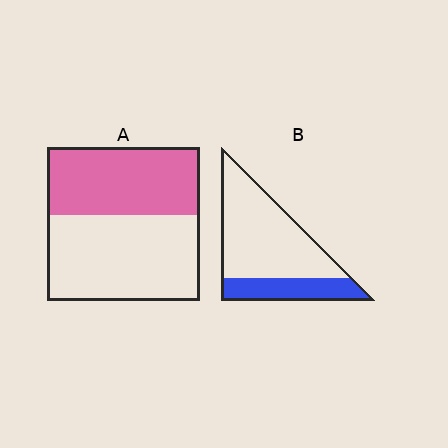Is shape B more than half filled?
No.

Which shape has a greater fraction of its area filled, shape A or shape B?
Shape A.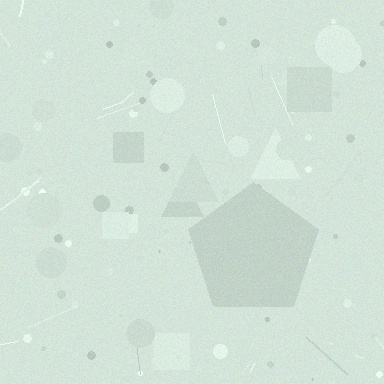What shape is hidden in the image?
A pentagon is hidden in the image.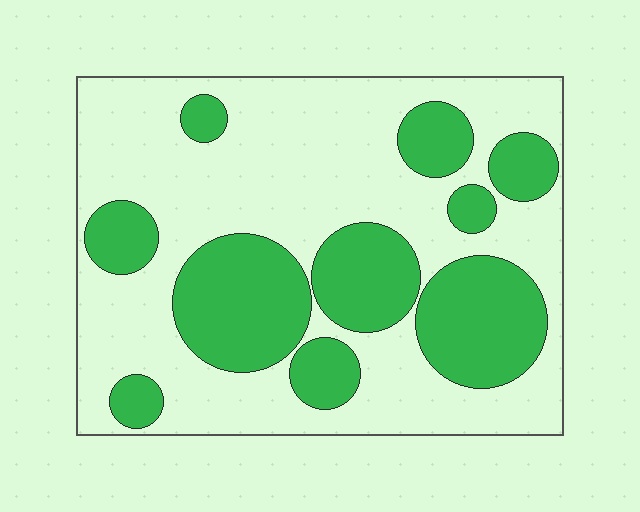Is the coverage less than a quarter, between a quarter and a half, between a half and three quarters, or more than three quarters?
Between a quarter and a half.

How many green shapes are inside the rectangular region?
10.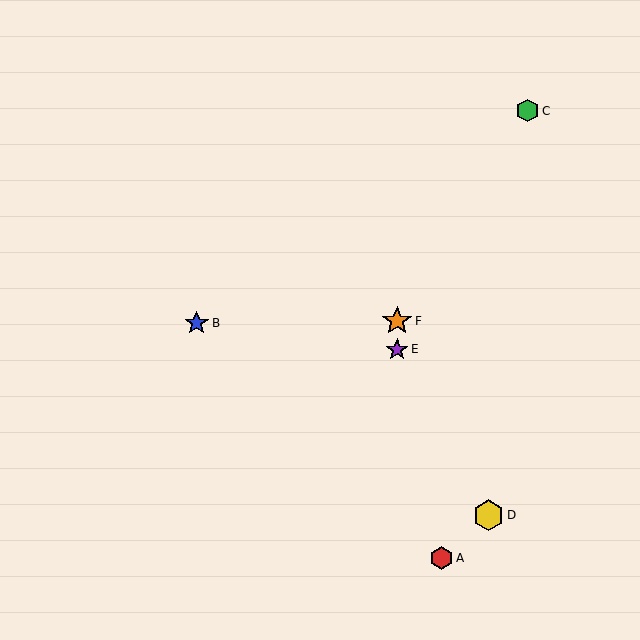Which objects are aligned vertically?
Objects E, F are aligned vertically.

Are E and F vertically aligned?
Yes, both are at x≈397.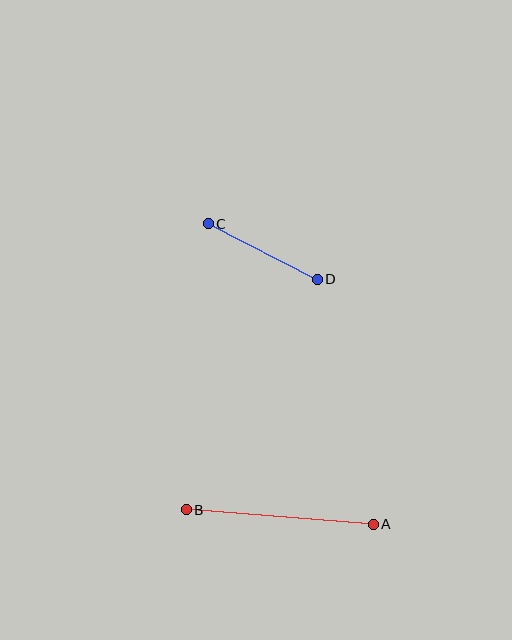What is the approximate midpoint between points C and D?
The midpoint is at approximately (263, 252) pixels.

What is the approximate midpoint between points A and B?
The midpoint is at approximately (280, 517) pixels.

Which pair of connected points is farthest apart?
Points A and B are farthest apart.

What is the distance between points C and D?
The distance is approximately 122 pixels.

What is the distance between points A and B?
The distance is approximately 187 pixels.